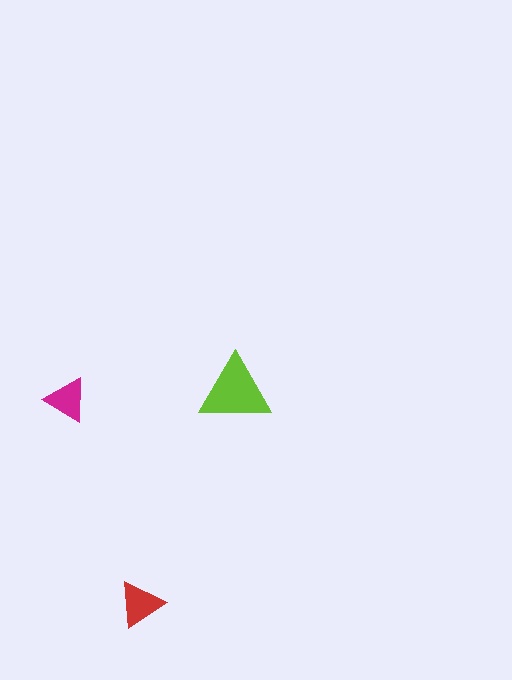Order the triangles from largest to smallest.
the lime one, the red one, the magenta one.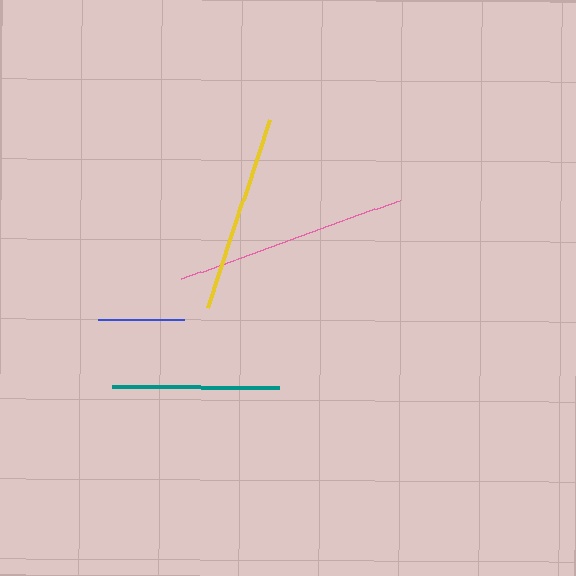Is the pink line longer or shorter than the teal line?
The pink line is longer than the teal line.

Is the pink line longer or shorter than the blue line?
The pink line is longer than the blue line.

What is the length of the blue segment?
The blue segment is approximately 86 pixels long.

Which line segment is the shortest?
The blue line is the shortest at approximately 86 pixels.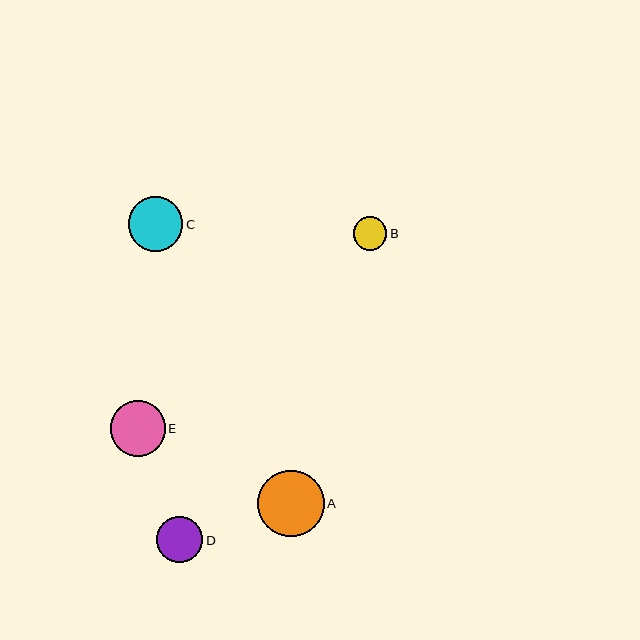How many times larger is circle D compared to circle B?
Circle D is approximately 1.4 times the size of circle B.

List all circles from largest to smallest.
From largest to smallest: A, E, C, D, B.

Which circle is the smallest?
Circle B is the smallest with a size of approximately 33 pixels.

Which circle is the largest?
Circle A is the largest with a size of approximately 66 pixels.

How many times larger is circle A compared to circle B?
Circle A is approximately 2.0 times the size of circle B.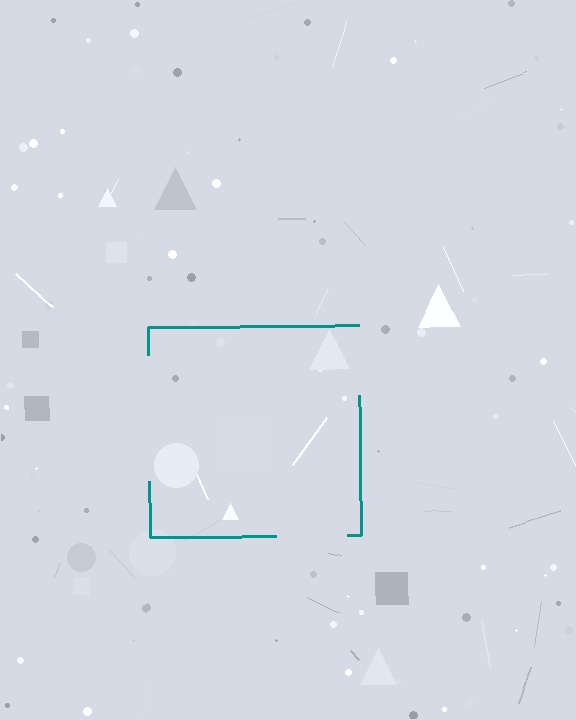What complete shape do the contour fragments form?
The contour fragments form a square.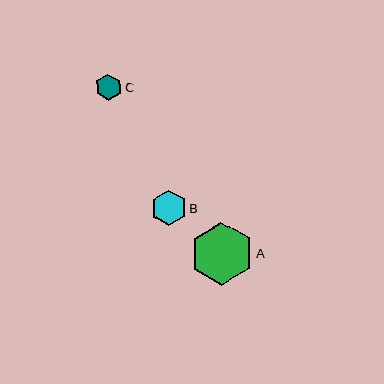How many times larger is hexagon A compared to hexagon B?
Hexagon A is approximately 1.8 times the size of hexagon B.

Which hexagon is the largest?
Hexagon A is the largest with a size of approximately 63 pixels.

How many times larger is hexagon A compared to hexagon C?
Hexagon A is approximately 2.4 times the size of hexagon C.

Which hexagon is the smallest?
Hexagon C is the smallest with a size of approximately 26 pixels.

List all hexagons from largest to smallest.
From largest to smallest: A, B, C.